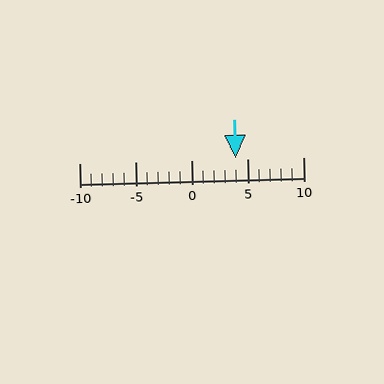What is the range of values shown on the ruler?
The ruler shows values from -10 to 10.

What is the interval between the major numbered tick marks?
The major tick marks are spaced 5 units apart.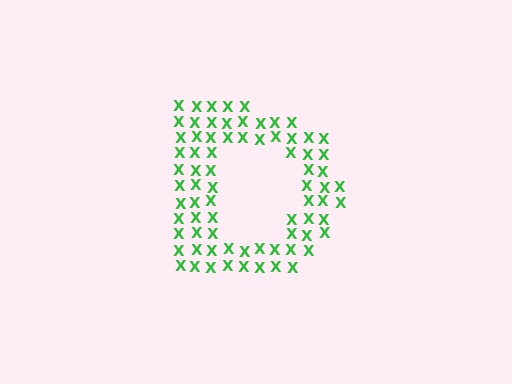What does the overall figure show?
The overall figure shows the letter D.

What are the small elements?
The small elements are letter X's.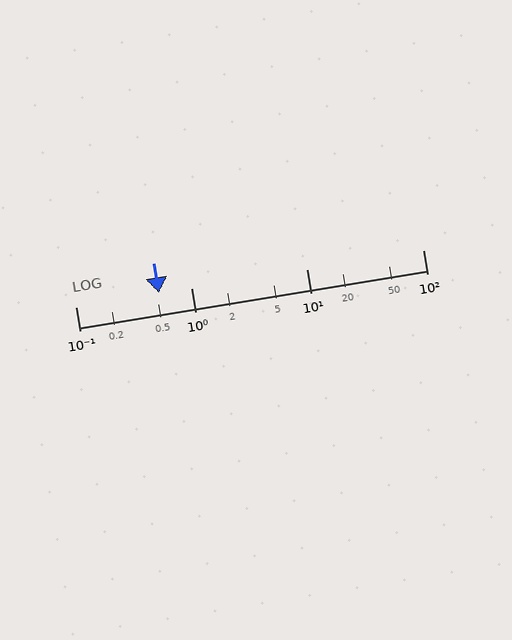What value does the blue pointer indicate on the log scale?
The pointer indicates approximately 0.53.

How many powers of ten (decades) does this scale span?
The scale spans 3 decades, from 0.1 to 100.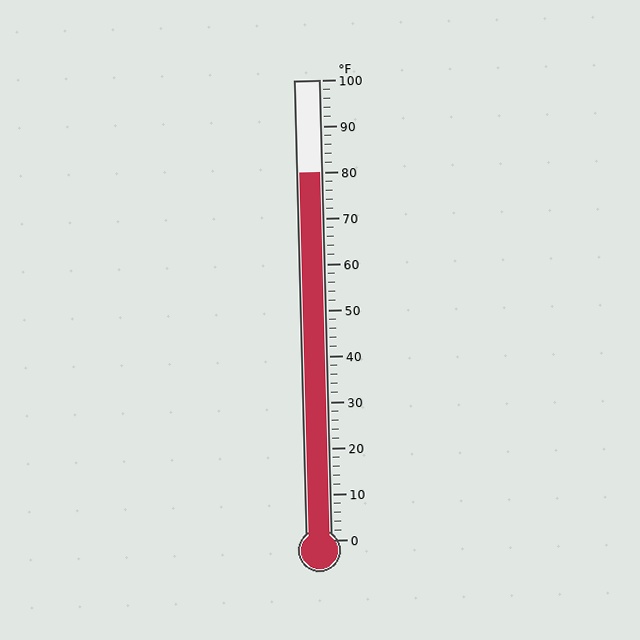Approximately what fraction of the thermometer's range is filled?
The thermometer is filled to approximately 80% of its range.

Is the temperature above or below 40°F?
The temperature is above 40°F.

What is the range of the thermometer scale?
The thermometer scale ranges from 0°F to 100°F.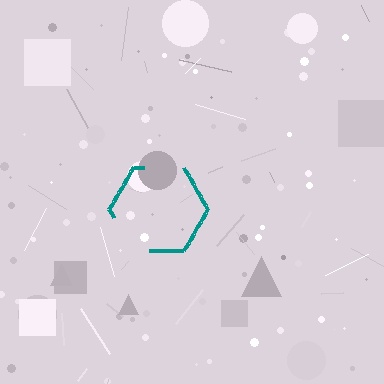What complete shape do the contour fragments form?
The contour fragments form a hexagon.